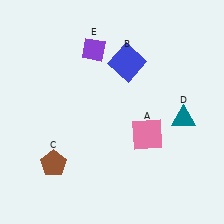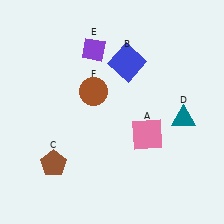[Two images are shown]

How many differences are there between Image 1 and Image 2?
There is 1 difference between the two images.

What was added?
A brown circle (F) was added in Image 2.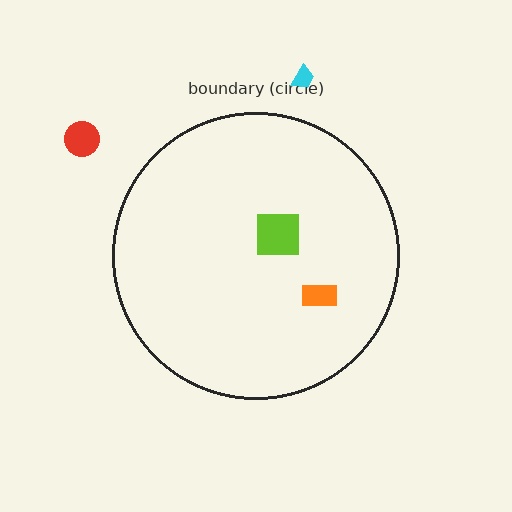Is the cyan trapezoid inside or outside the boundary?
Outside.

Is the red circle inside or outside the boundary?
Outside.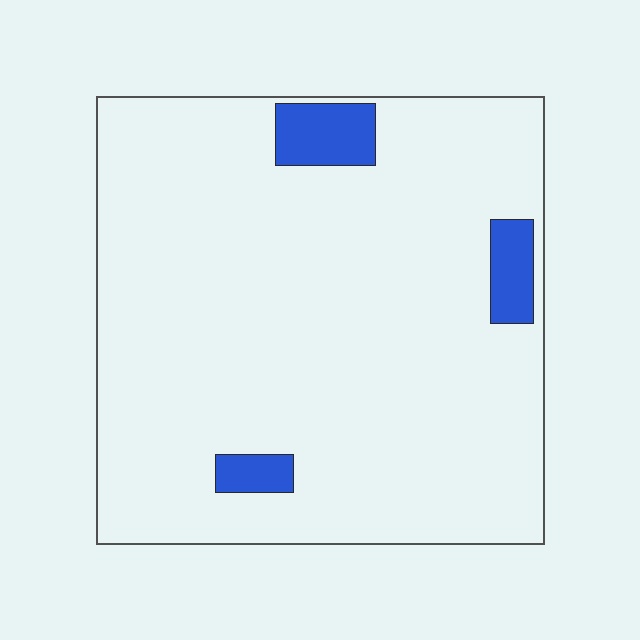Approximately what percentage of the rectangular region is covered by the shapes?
Approximately 5%.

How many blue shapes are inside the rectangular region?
3.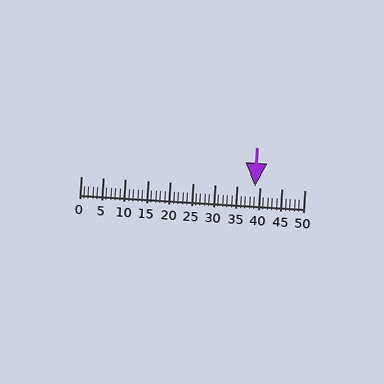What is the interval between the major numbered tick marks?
The major tick marks are spaced 5 units apart.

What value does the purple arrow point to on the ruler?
The purple arrow points to approximately 39.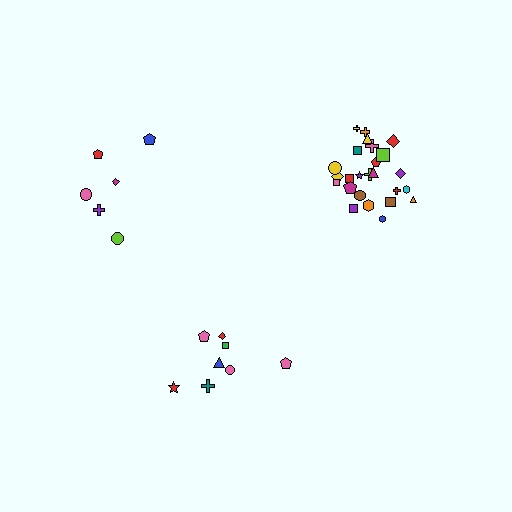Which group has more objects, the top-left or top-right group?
The top-right group.